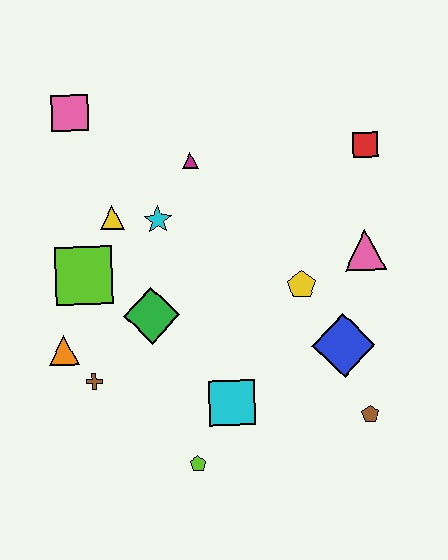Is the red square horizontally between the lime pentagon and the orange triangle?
No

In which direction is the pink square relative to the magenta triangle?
The pink square is to the left of the magenta triangle.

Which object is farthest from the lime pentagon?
The pink square is farthest from the lime pentagon.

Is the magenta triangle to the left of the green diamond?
No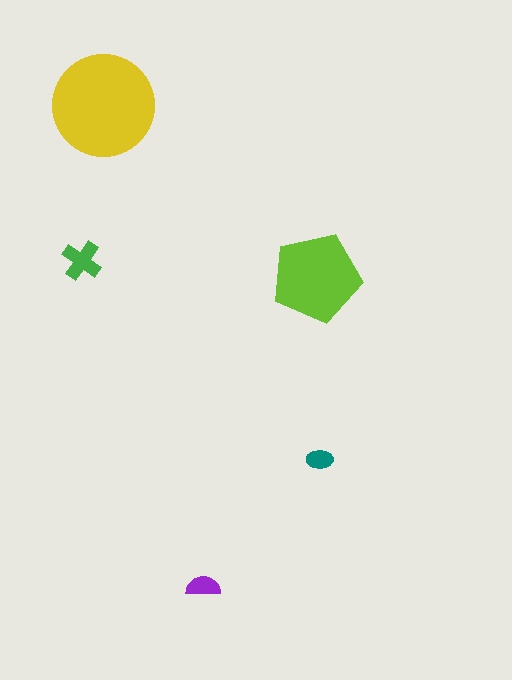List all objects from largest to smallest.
The yellow circle, the lime pentagon, the green cross, the purple semicircle, the teal ellipse.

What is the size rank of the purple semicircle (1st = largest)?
4th.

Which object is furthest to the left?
The green cross is leftmost.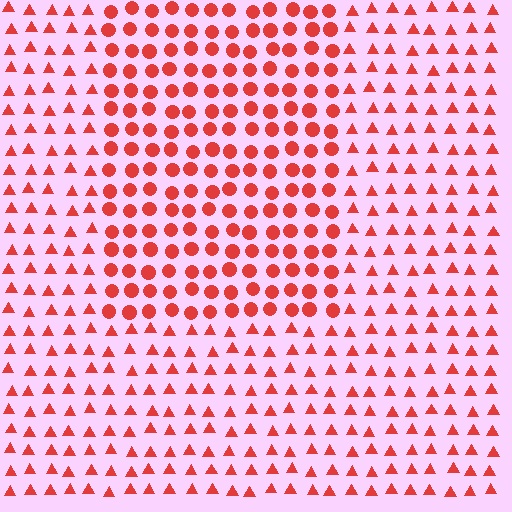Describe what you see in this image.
The image is filled with small red elements arranged in a uniform grid. A rectangle-shaped region contains circles, while the surrounding area contains triangles. The boundary is defined purely by the change in element shape.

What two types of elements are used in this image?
The image uses circles inside the rectangle region and triangles outside it.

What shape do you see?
I see a rectangle.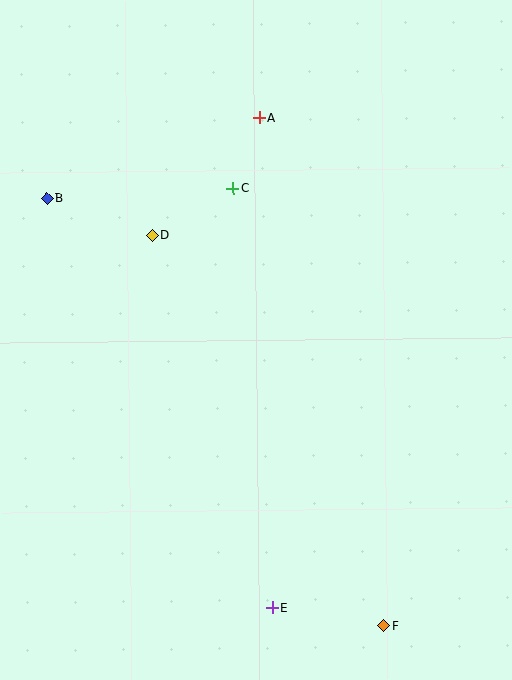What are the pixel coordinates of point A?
Point A is at (259, 118).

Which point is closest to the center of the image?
Point D at (152, 235) is closest to the center.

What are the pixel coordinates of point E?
Point E is at (272, 608).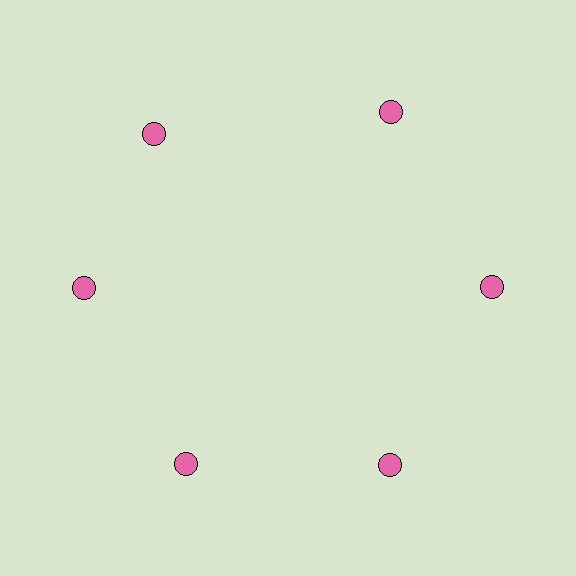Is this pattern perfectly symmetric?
No. The 6 pink circles are arranged in a ring, but one element near the 11 o'clock position is rotated out of alignment along the ring, breaking the 6-fold rotational symmetry.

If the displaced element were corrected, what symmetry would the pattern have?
It would have 6-fold rotational symmetry — the pattern would map onto itself every 60 degrees.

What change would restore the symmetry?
The symmetry would be restored by rotating it back into even spacing with its neighbors so that all 6 circles sit at equal angles and equal distance from the center.